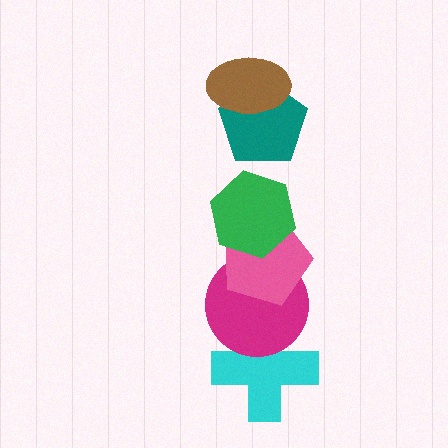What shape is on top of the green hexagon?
The teal pentagon is on top of the green hexagon.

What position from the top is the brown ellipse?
The brown ellipse is 1st from the top.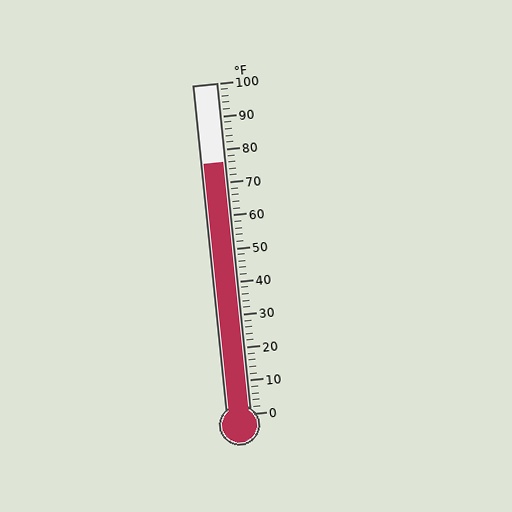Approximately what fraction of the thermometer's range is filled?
The thermometer is filled to approximately 75% of its range.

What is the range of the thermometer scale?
The thermometer scale ranges from 0°F to 100°F.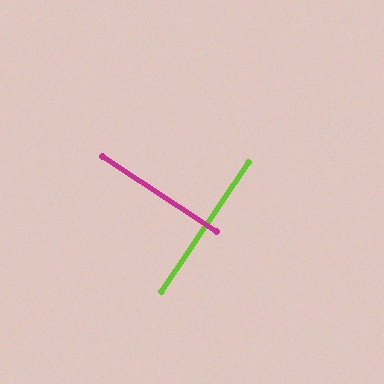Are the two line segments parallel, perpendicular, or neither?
Perpendicular — they meet at approximately 89°.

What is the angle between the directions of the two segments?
Approximately 89 degrees.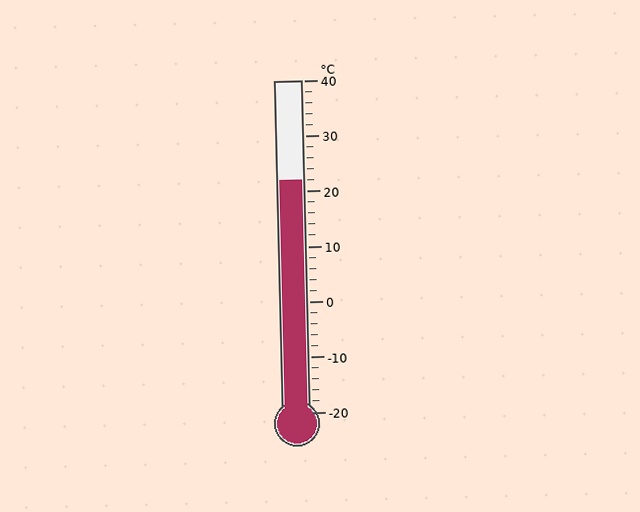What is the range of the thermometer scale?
The thermometer scale ranges from -20°C to 40°C.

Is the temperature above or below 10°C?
The temperature is above 10°C.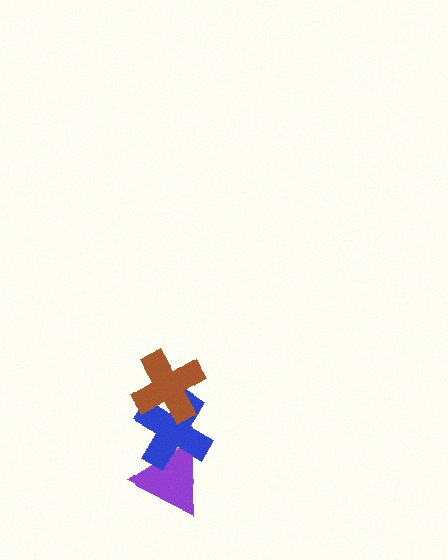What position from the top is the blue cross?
The blue cross is 2nd from the top.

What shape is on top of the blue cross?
The brown cross is on top of the blue cross.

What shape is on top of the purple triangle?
The blue cross is on top of the purple triangle.